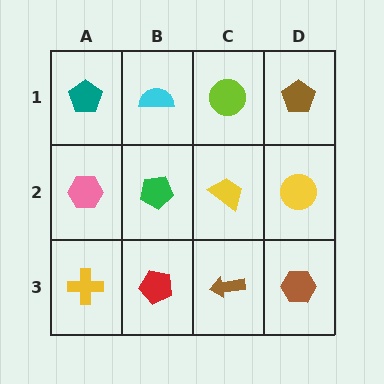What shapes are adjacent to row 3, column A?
A pink hexagon (row 2, column A), a red pentagon (row 3, column B).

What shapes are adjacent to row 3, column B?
A green pentagon (row 2, column B), a yellow cross (row 3, column A), a brown arrow (row 3, column C).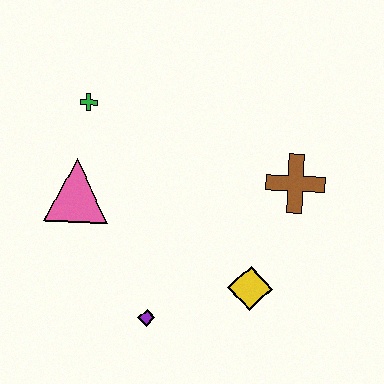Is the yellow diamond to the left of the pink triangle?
No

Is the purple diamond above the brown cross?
No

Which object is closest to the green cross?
The pink triangle is closest to the green cross.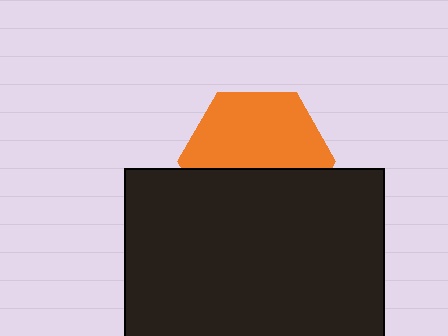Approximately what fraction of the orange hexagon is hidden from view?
Roughly 44% of the orange hexagon is hidden behind the black rectangle.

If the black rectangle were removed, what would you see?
You would see the complete orange hexagon.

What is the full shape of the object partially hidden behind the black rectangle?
The partially hidden object is an orange hexagon.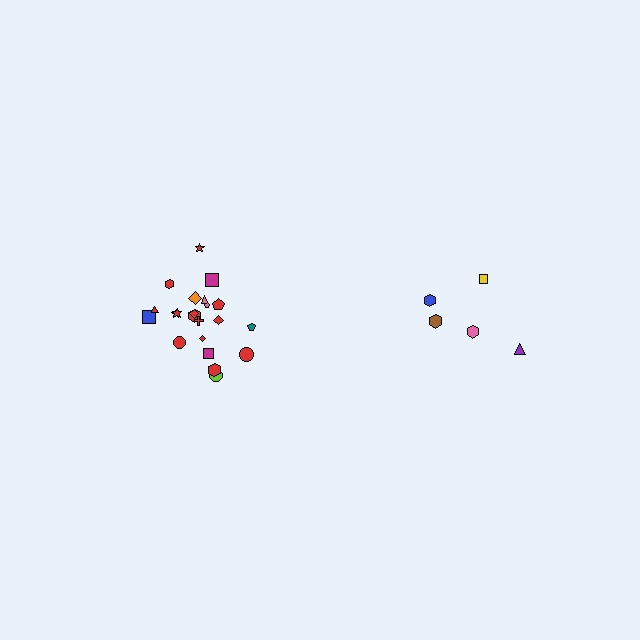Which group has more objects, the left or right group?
The left group.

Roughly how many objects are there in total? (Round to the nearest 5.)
Roughly 25 objects in total.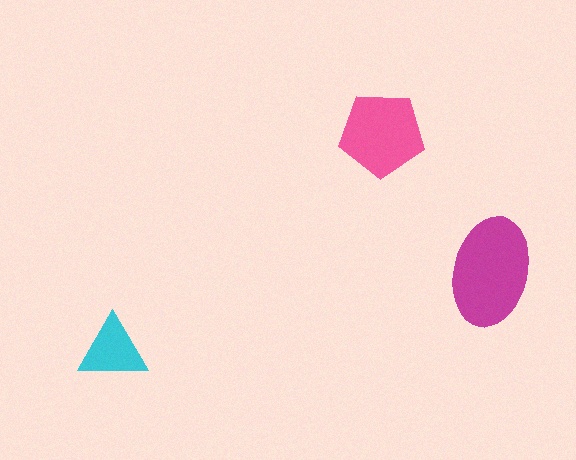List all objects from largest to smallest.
The magenta ellipse, the pink pentagon, the cyan triangle.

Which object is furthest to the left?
The cyan triangle is leftmost.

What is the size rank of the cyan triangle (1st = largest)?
3rd.